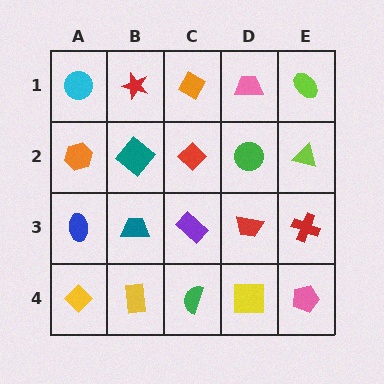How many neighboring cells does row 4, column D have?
3.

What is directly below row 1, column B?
A teal diamond.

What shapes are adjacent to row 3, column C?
A red diamond (row 2, column C), a green semicircle (row 4, column C), a teal trapezoid (row 3, column B), a red trapezoid (row 3, column D).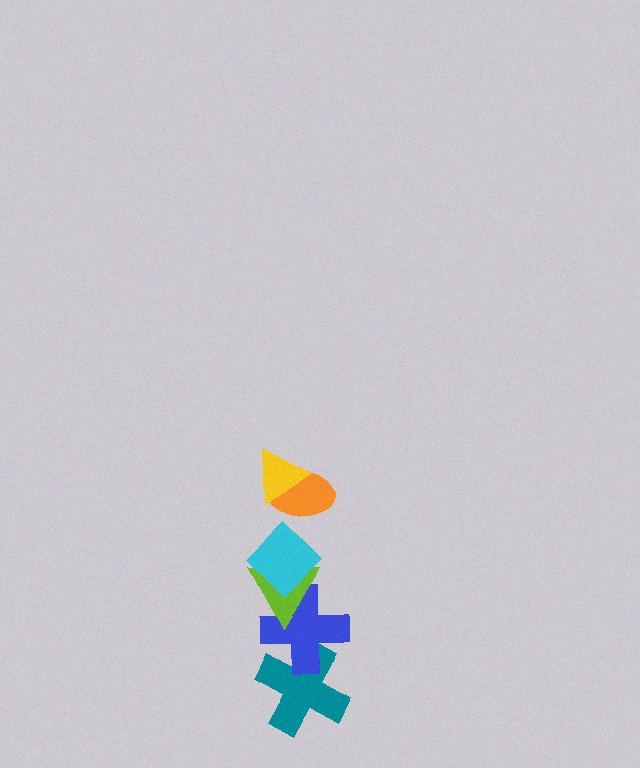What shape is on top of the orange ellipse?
The yellow triangle is on top of the orange ellipse.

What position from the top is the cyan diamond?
The cyan diamond is 3rd from the top.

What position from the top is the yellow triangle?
The yellow triangle is 1st from the top.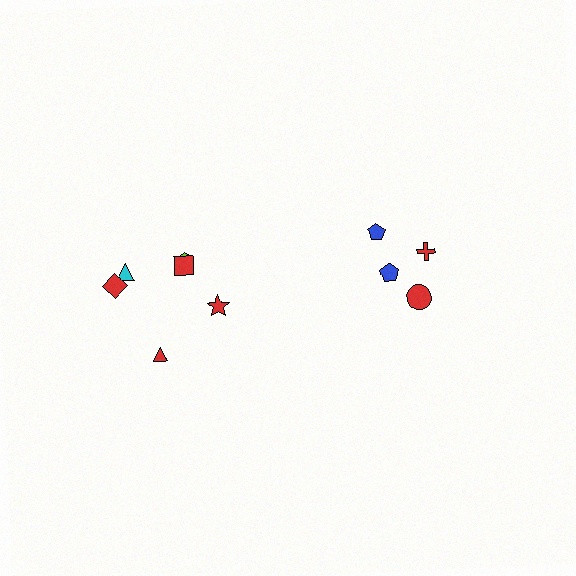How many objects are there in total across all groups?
There are 10 objects.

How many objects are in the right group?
There are 4 objects.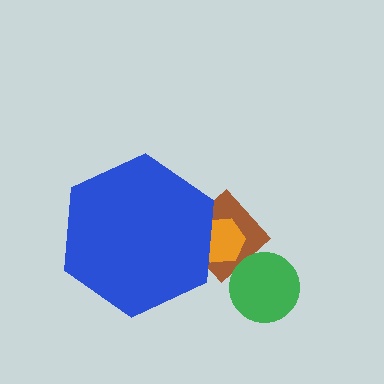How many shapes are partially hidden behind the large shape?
2 shapes are partially hidden.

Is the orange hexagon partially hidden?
Yes, the orange hexagon is partially hidden behind the blue hexagon.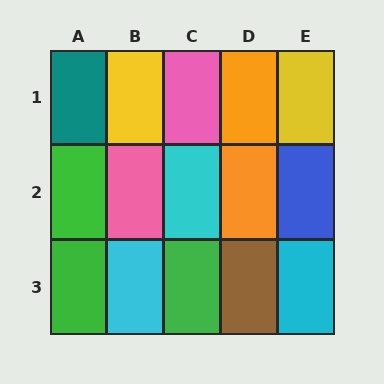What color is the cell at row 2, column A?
Green.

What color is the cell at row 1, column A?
Teal.